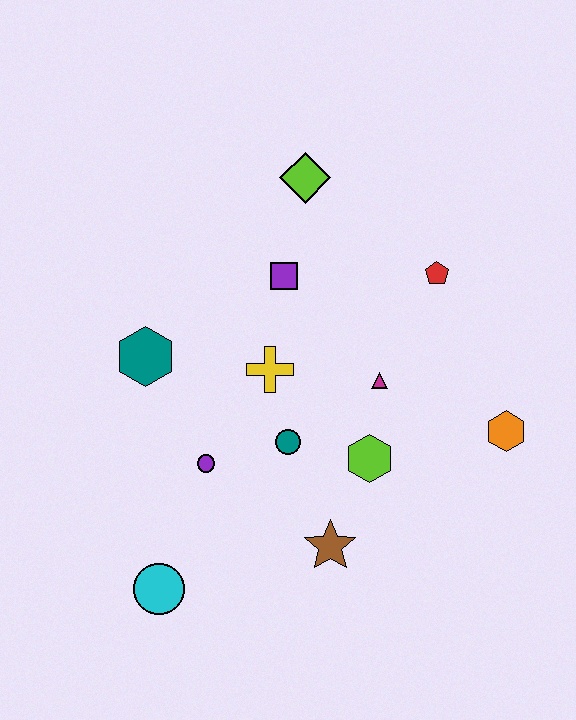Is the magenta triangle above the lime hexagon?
Yes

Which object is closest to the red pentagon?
The magenta triangle is closest to the red pentagon.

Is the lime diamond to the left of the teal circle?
No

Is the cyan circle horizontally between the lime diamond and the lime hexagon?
No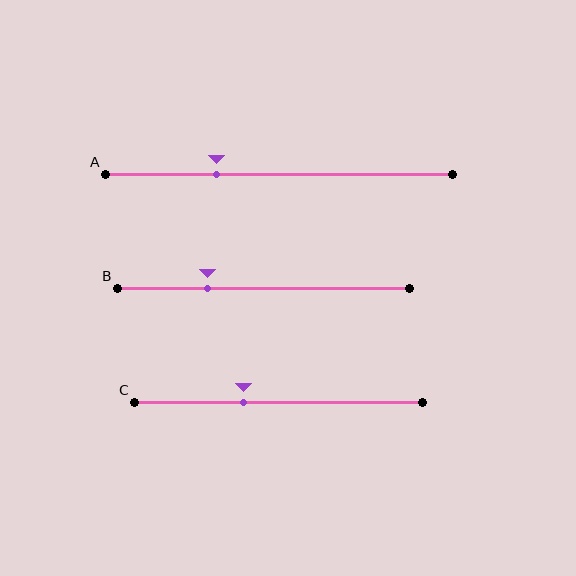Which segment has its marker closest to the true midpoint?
Segment C has its marker closest to the true midpoint.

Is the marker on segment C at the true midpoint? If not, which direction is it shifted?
No, the marker on segment C is shifted to the left by about 12% of the segment length.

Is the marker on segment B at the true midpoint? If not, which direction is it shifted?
No, the marker on segment B is shifted to the left by about 19% of the segment length.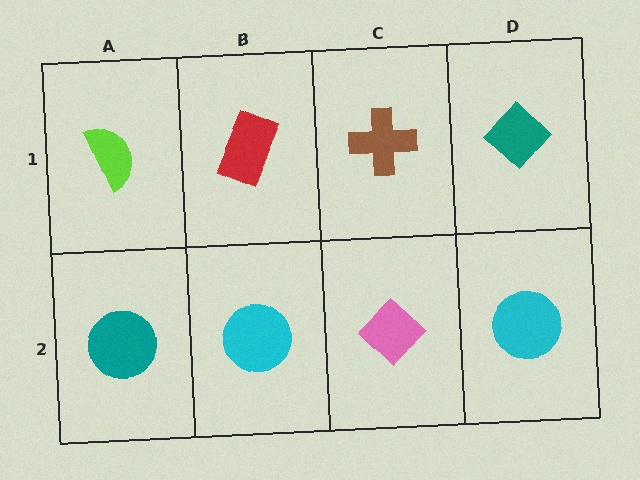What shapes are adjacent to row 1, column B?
A cyan circle (row 2, column B), a lime semicircle (row 1, column A), a brown cross (row 1, column C).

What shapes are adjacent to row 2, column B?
A red rectangle (row 1, column B), a teal circle (row 2, column A), a pink diamond (row 2, column C).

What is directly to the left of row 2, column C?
A cyan circle.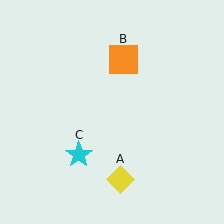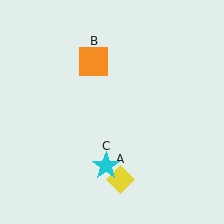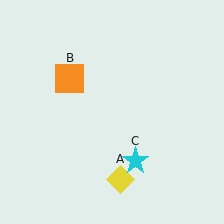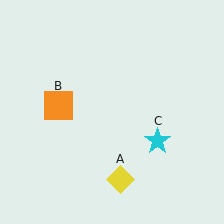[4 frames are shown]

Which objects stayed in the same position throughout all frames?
Yellow diamond (object A) remained stationary.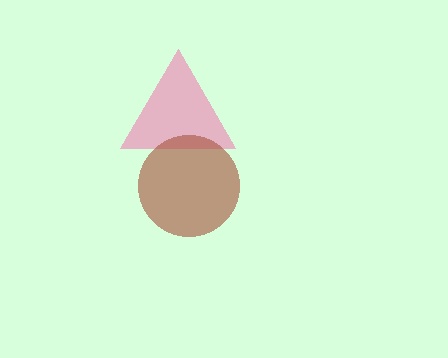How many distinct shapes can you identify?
There are 2 distinct shapes: a pink triangle, a brown circle.